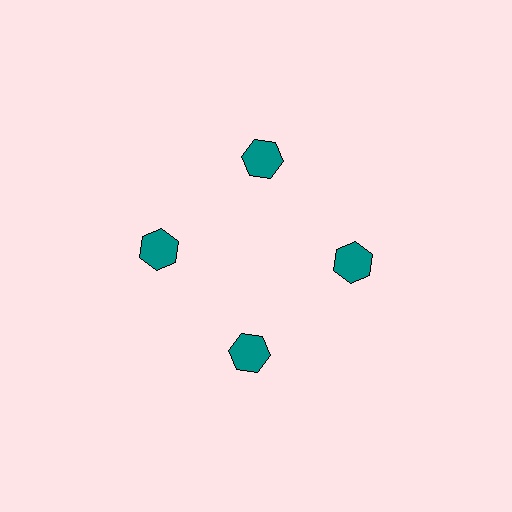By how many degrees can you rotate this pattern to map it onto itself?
The pattern maps onto itself every 90 degrees of rotation.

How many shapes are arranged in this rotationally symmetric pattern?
There are 4 shapes, arranged in 4 groups of 1.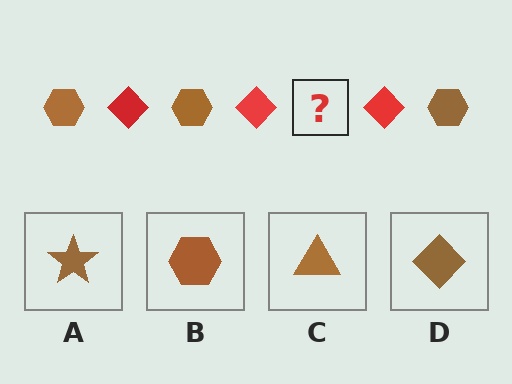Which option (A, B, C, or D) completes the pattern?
B.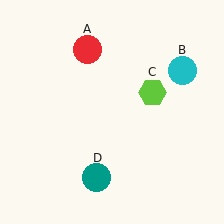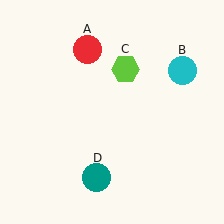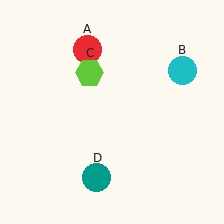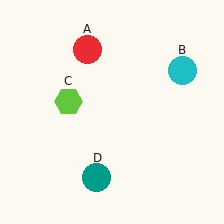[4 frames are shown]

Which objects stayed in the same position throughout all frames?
Red circle (object A) and cyan circle (object B) and teal circle (object D) remained stationary.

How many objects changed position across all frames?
1 object changed position: lime hexagon (object C).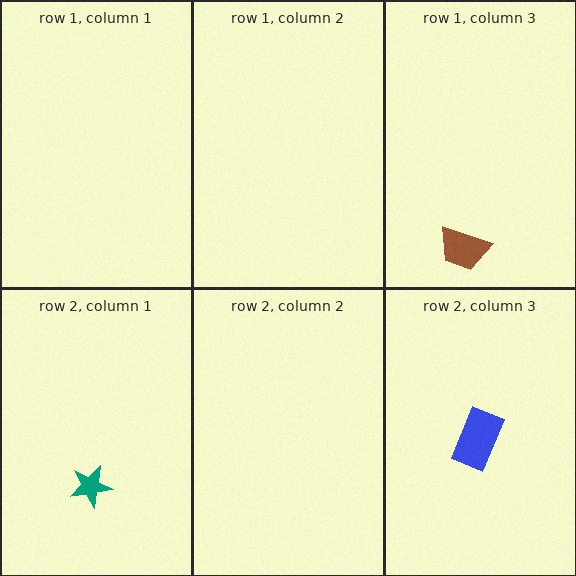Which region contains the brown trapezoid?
The row 1, column 3 region.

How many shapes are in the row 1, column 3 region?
1.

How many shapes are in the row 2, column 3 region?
1.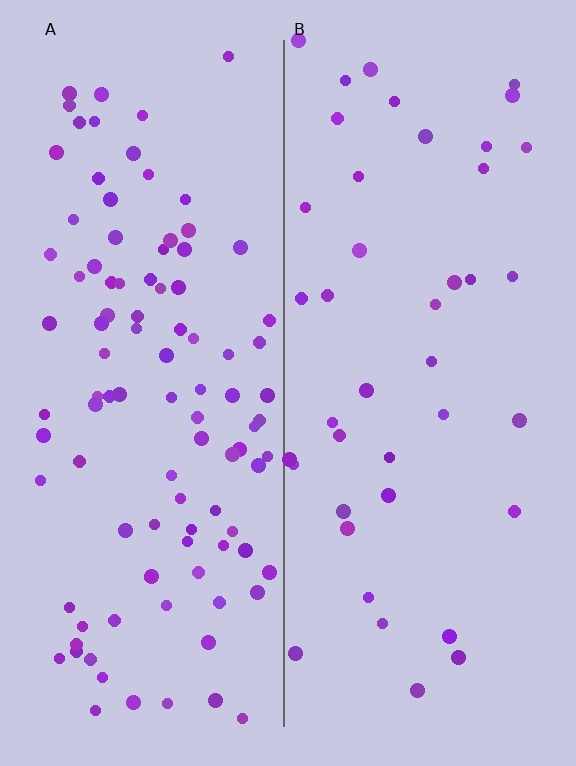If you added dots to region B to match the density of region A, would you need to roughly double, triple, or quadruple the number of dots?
Approximately double.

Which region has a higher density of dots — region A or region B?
A (the left).